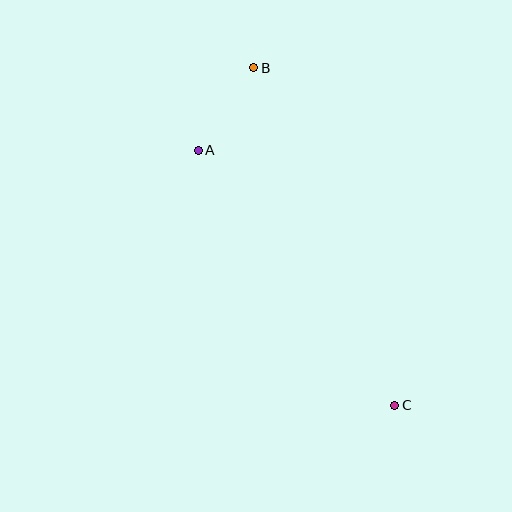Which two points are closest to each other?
Points A and B are closest to each other.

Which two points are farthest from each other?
Points B and C are farthest from each other.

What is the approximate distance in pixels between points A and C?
The distance between A and C is approximately 322 pixels.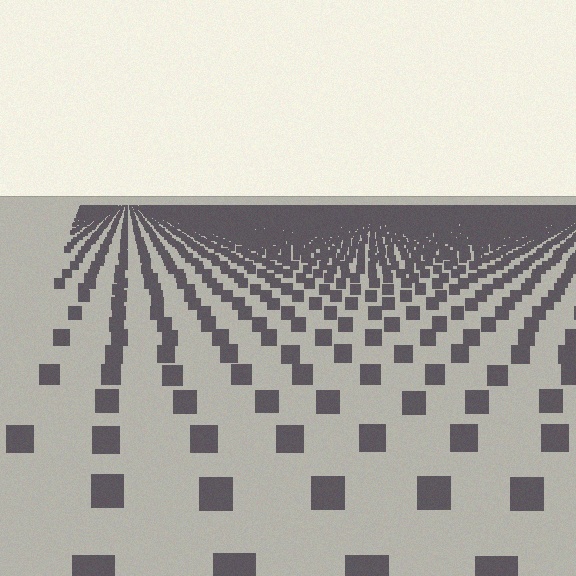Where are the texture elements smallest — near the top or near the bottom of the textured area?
Near the top.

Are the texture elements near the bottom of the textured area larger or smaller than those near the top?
Larger. Near the bottom, elements are closer to the viewer and appear at a bigger on-screen size.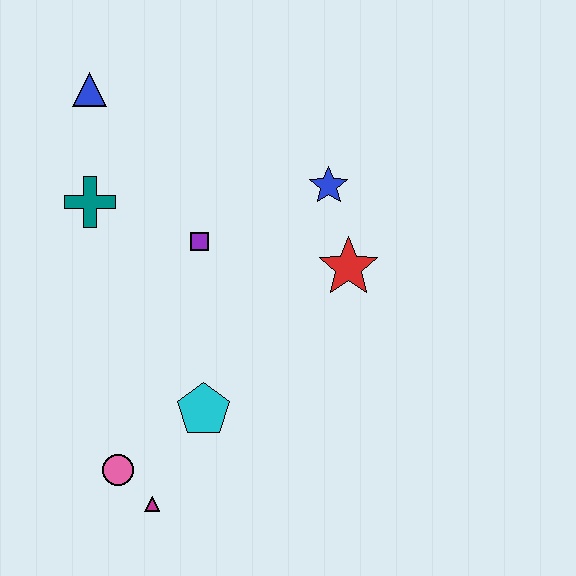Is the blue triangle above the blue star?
Yes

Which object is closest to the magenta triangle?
The pink circle is closest to the magenta triangle.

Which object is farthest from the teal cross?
The magenta triangle is farthest from the teal cross.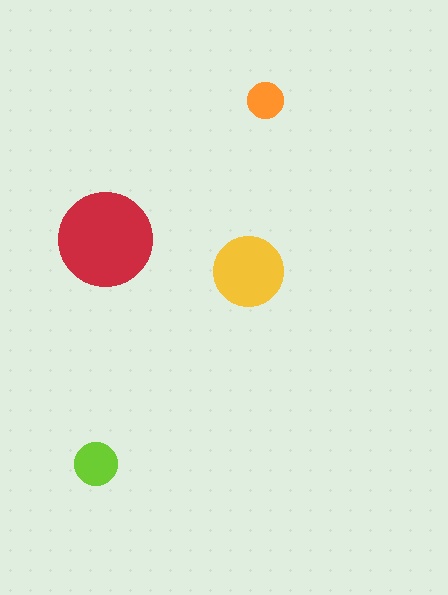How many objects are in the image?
There are 4 objects in the image.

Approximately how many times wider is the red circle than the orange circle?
About 2.5 times wider.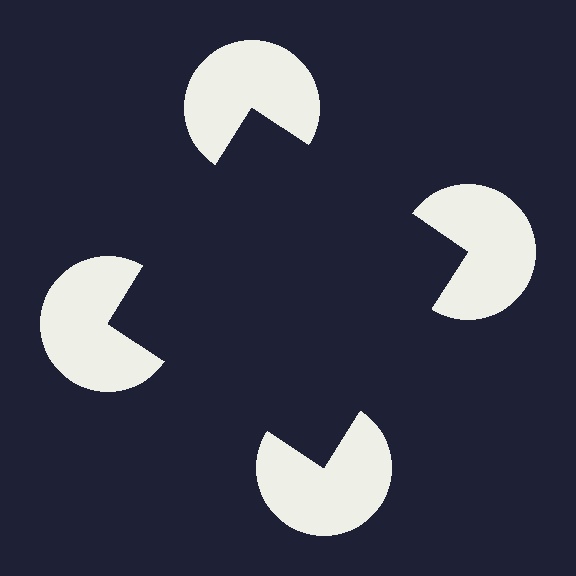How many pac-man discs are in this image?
There are 4 — one at each vertex of the illusory square.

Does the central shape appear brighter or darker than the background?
It typically appears slightly darker than the background, even though no actual brightness change is drawn.